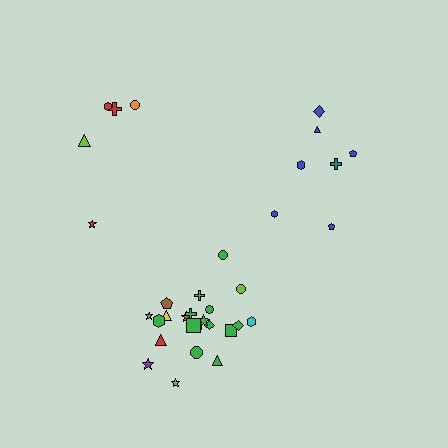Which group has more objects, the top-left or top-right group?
The top-right group.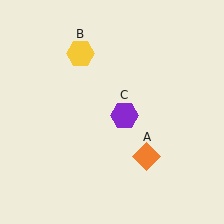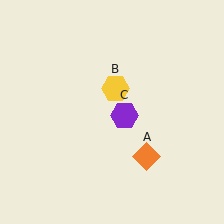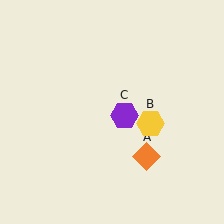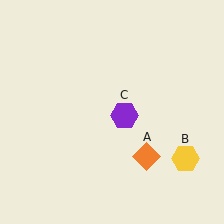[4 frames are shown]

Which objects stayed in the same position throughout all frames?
Orange diamond (object A) and purple hexagon (object C) remained stationary.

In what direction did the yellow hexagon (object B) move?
The yellow hexagon (object B) moved down and to the right.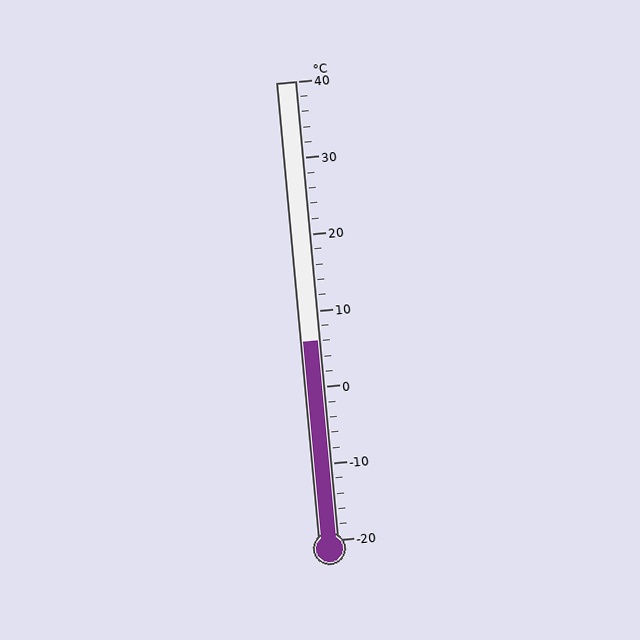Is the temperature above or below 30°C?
The temperature is below 30°C.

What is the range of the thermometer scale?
The thermometer scale ranges from -20°C to 40°C.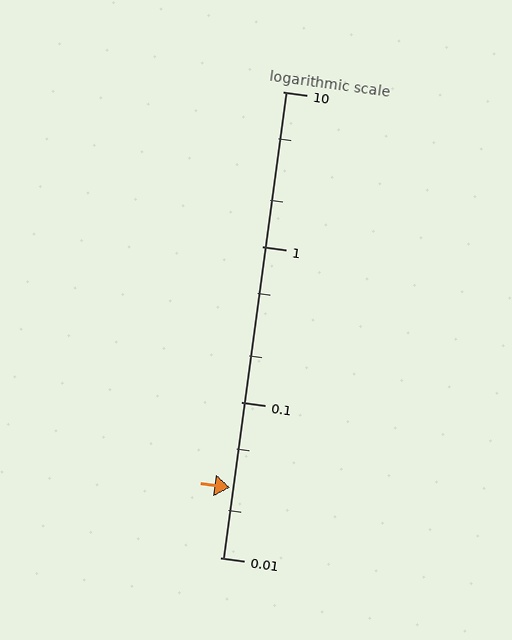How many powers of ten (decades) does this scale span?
The scale spans 3 decades, from 0.01 to 10.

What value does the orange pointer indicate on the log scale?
The pointer indicates approximately 0.028.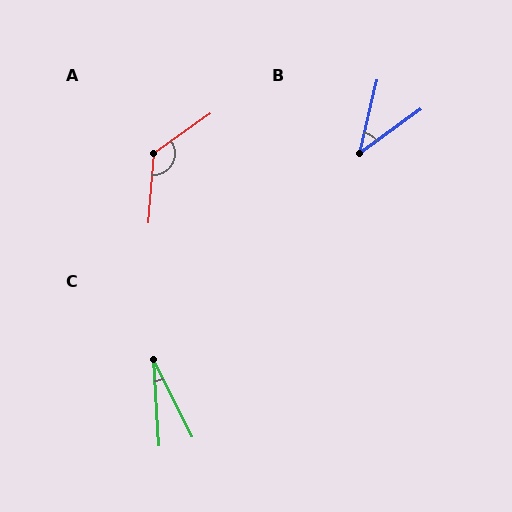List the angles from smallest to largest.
C (23°), B (40°), A (130°).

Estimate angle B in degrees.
Approximately 40 degrees.